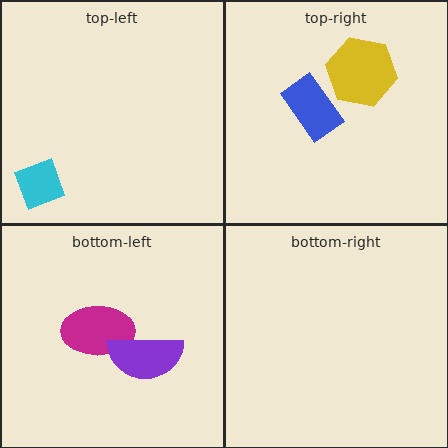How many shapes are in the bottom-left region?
2.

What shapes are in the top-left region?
The cyan diamond.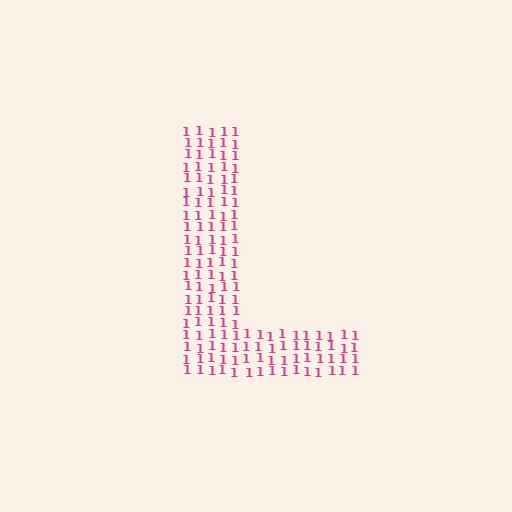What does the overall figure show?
The overall figure shows the letter L.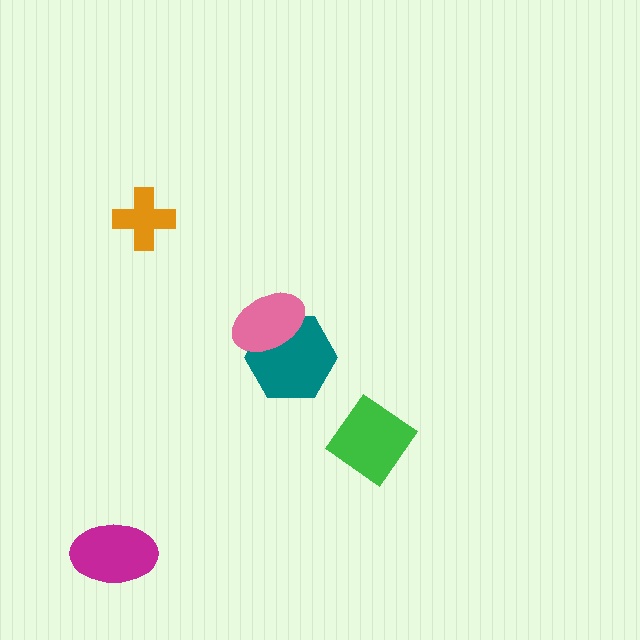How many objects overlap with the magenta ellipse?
0 objects overlap with the magenta ellipse.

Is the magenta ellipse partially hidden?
No, no other shape covers it.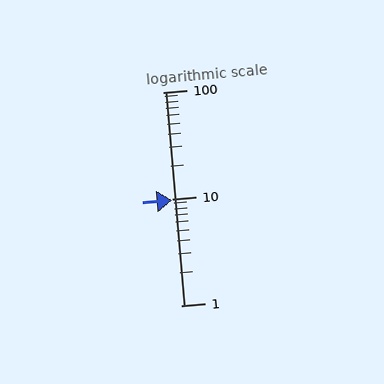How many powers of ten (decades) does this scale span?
The scale spans 2 decades, from 1 to 100.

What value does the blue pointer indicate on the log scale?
The pointer indicates approximately 9.6.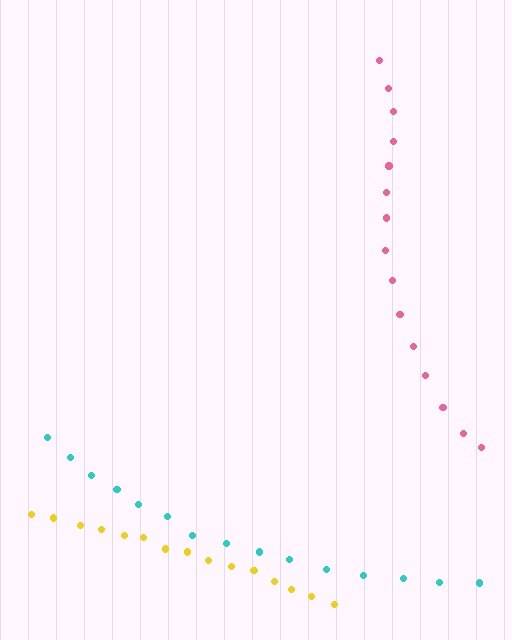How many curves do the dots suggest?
There are 3 distinct paths.